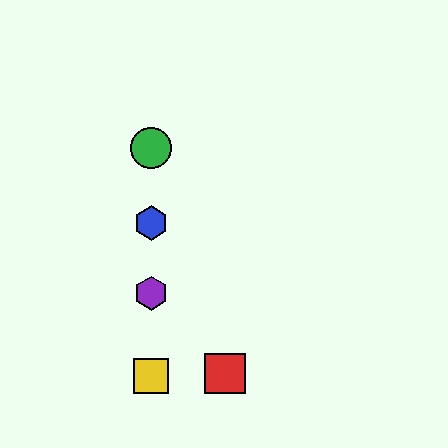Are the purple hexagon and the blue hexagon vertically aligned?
Yes, both are at x≈151.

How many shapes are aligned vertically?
4 shapes (the blue hexagon, the green circle, the yellow square, the purple hexagon) are aligned vertically.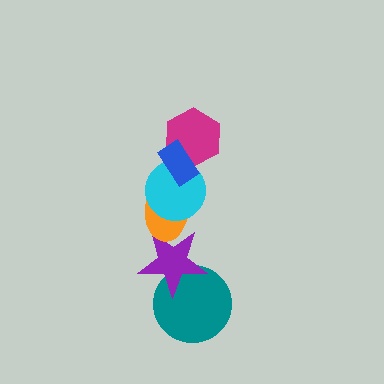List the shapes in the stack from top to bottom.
From top to bottom: the blue rectangle, the magenta hexagon, the cyan circle, the orange ellipse, the purple star, the teal circle.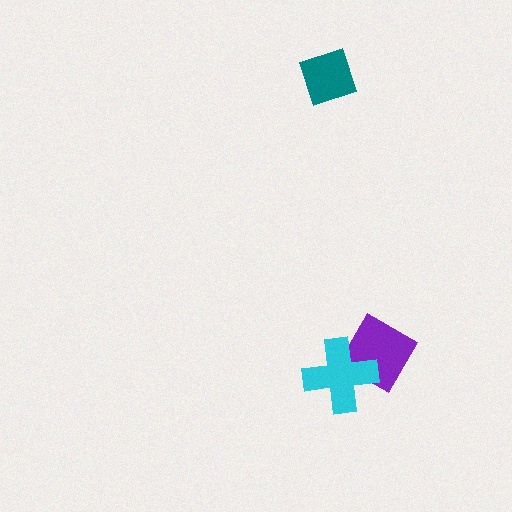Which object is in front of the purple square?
The cyan cross is in front of the purple square.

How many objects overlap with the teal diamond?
0 objects overlap with the teal diamond.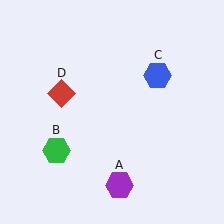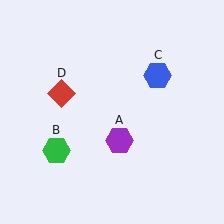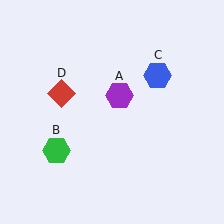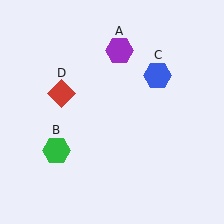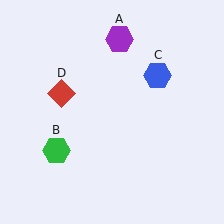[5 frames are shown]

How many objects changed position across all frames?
1 object changed position: purple hexagon (object A).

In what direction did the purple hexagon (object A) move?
The purple hexagon (object A) moved up.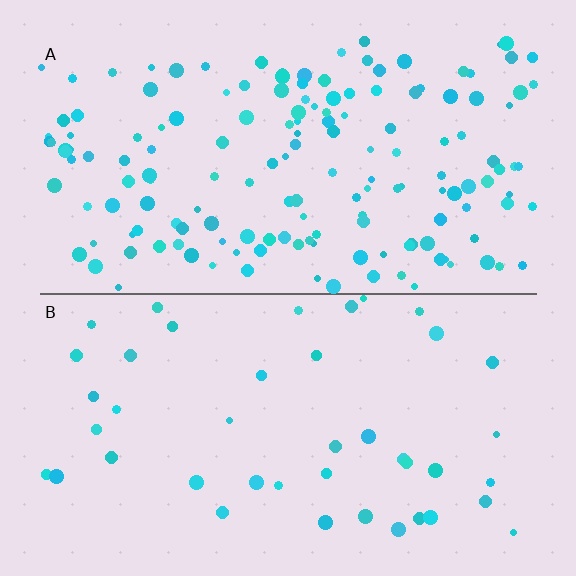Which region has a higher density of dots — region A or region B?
A (the top).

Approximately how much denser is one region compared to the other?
Approximately 3.7× — region A over region B.